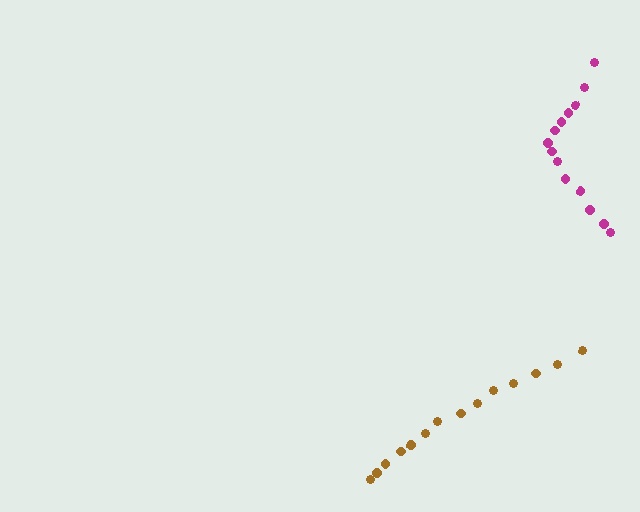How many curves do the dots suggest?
There are 2 distinct paths.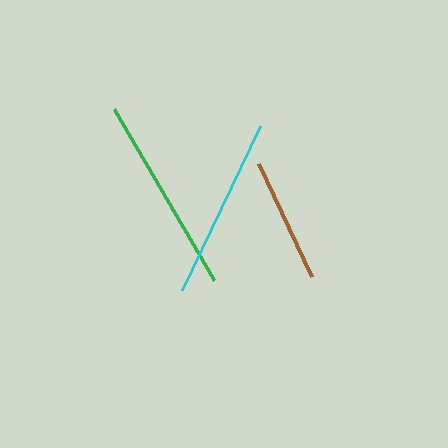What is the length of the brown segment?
The brown segment is approximately 125 pixels long.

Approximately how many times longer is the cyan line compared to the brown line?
The cyan line is approximately 1.5 times the length of the brown line.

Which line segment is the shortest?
The brown line is the shortest at approximately 125 pixels.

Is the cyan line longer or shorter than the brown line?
The cyan line is longer than the brown line.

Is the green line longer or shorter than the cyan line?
The green line is longer than the cyan line.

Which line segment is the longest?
The green line is the longest at approximately 198 pixels.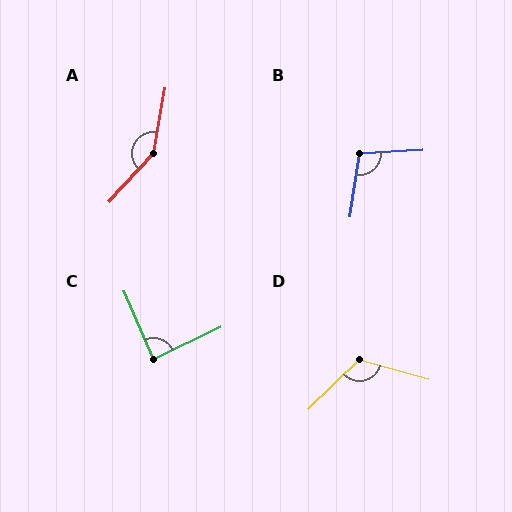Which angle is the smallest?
C, at approximately 88 degrees.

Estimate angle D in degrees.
Approximately 121 degrees.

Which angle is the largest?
A, at approximately 147 degrees.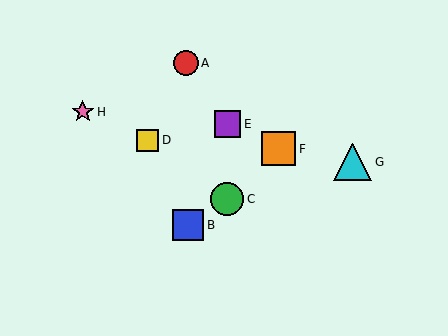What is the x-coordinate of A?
Object A is at x≈186.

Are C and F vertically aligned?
No, C is at x≈227 and F is at x≈278.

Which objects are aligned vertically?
Objects C, E are aligned vertically.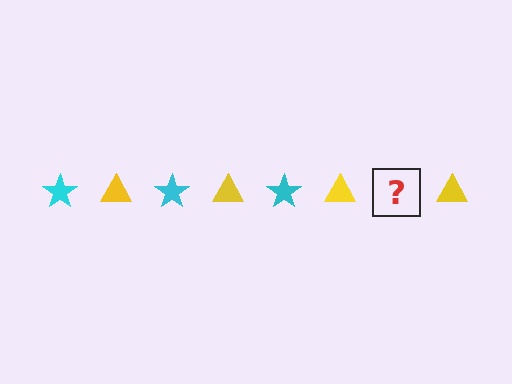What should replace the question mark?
The question mark should be replaced with a cyan star.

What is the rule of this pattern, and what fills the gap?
The rule is that the pattern alternates between cyan star and yellow triangle. The gap should be filled with a cyan star.